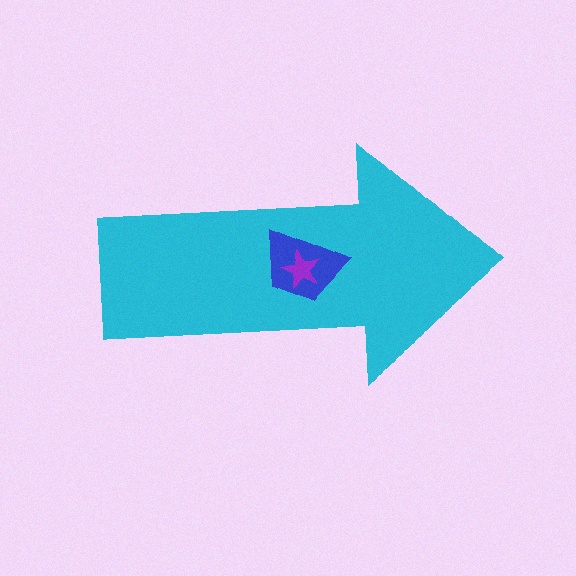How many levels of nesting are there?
3.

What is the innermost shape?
The purple star.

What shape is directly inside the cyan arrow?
The blue trapezoid.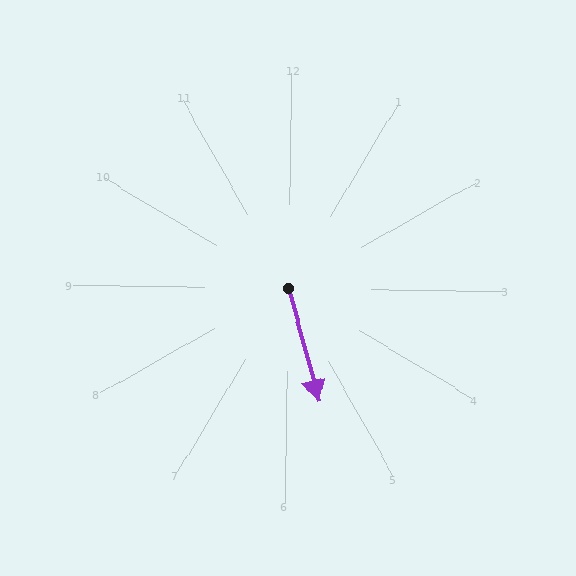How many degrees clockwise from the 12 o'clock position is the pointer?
Approximately 164 degrees.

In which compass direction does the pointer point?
South.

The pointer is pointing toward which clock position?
Roughly 5 o'clock.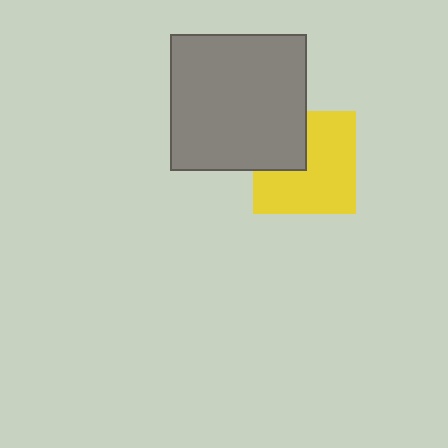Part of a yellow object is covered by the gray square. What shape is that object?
It is a square.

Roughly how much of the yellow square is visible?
Most of it is visible (roughly 69%).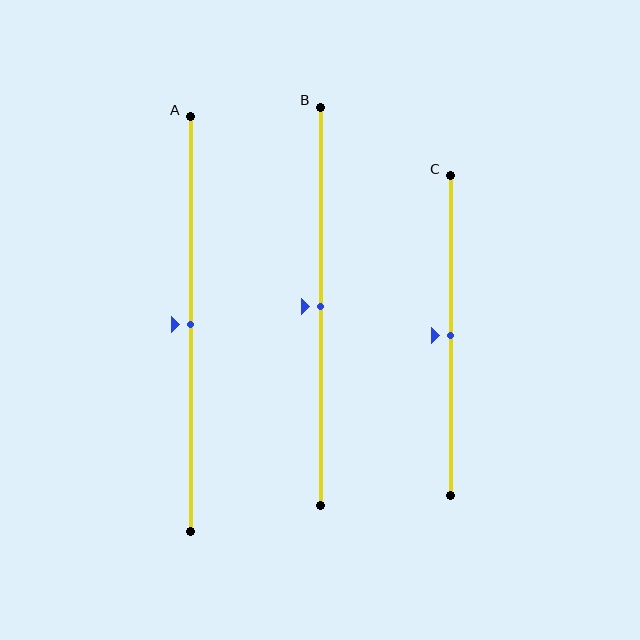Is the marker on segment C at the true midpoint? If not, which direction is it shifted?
Yes, the marker on segment C is at the true midpoint.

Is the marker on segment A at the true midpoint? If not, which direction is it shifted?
Yes, the marker on segment A is at the true midpoint.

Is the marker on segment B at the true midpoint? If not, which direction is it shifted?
Yes, the marker on segment B is at the true midpoint.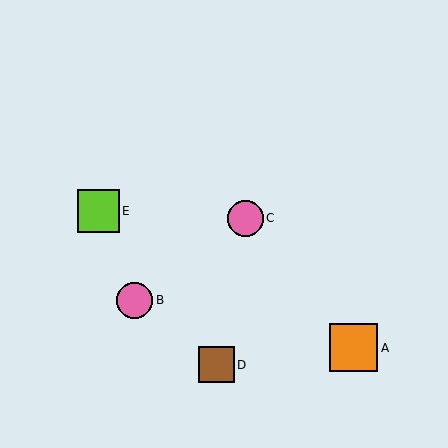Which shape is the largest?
The orange square (labeled A) is the largest.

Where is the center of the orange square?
The center of the orange square is at (354, 348).